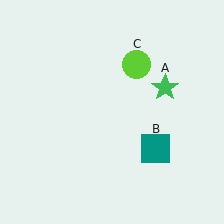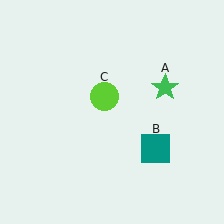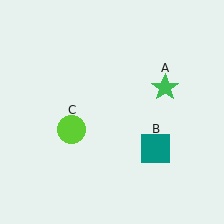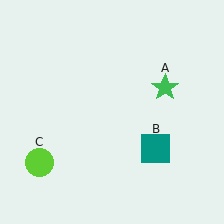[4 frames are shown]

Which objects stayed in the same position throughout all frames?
Green star (object A) and teal square (object B) remained stationary.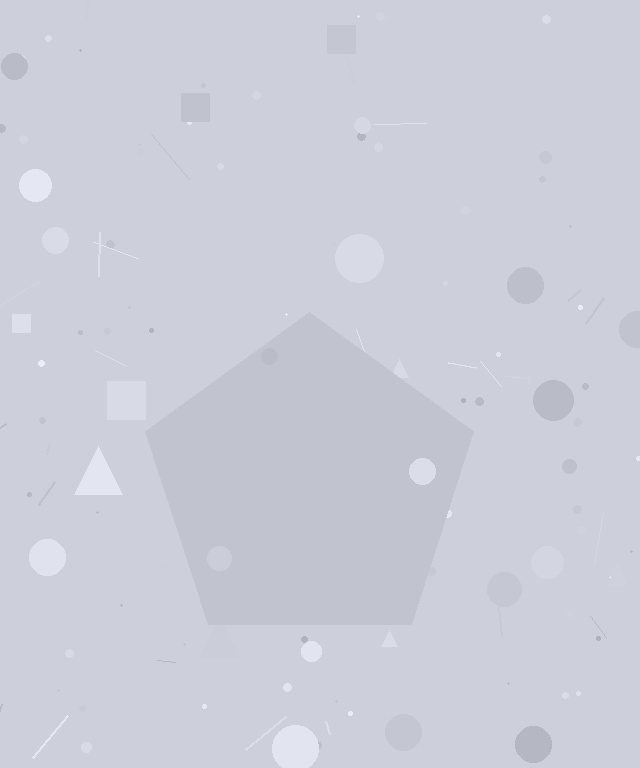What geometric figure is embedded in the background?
A pentagon is embedded in the background.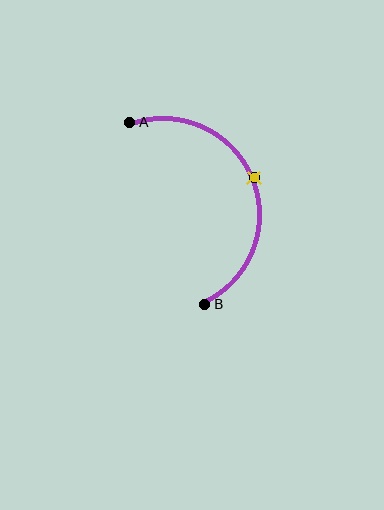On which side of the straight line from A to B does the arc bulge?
The arc bulges to the right of the straight line connecting A and B.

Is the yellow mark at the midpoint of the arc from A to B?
Yes. The yellow mark lies on the arc at equal arc-length from both A and B — it is the arc midpoint.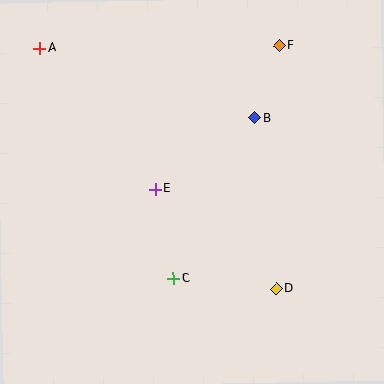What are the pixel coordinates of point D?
Point D is at (276, 289).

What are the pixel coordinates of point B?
Point B is at (254, 117).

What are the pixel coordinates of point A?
Point A is at (40, 48).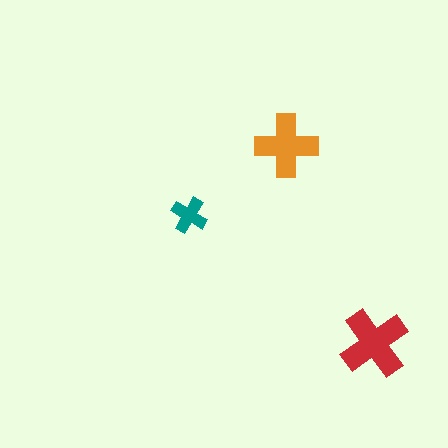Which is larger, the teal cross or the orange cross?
The orange one.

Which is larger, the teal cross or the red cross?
The red one.